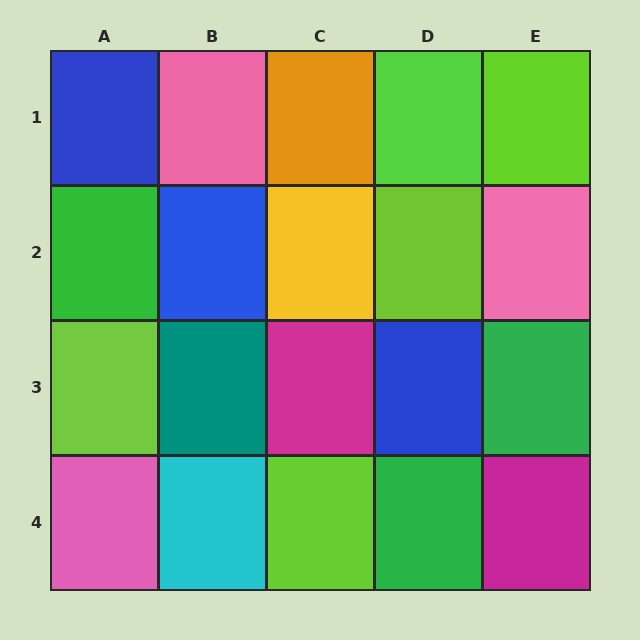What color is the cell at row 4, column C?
Lime.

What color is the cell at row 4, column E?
Magenta.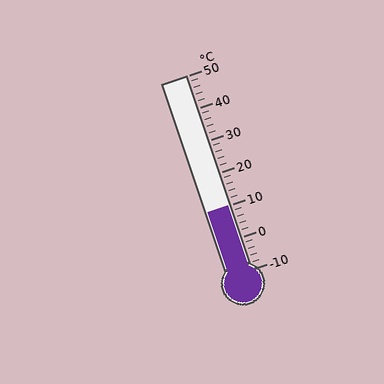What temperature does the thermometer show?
The thermometer shows approximately 10°C.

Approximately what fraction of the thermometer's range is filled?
The thermometer is filled to approximately 35% of its range.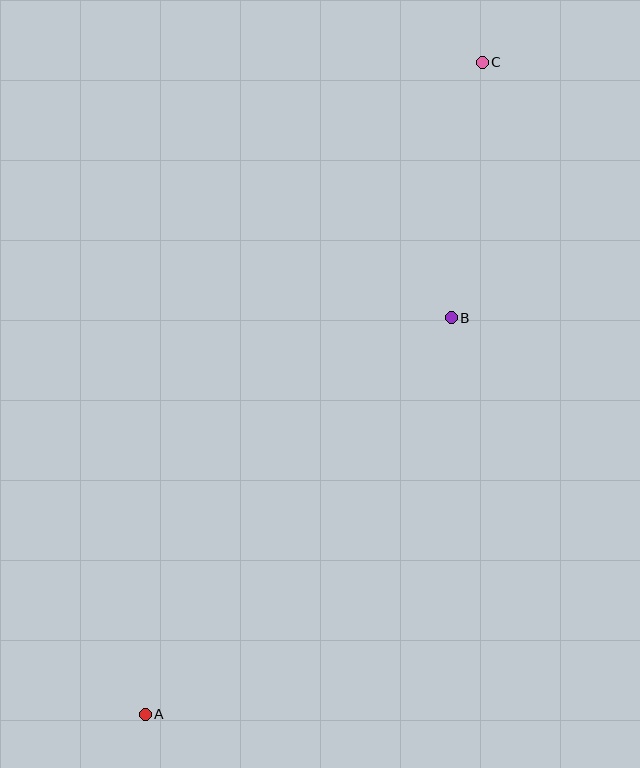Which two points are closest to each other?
Points B and C are closest to each other.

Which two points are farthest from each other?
Points A and C are farthest from each other.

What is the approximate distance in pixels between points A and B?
The distance between A and B is approximately 501 pixels.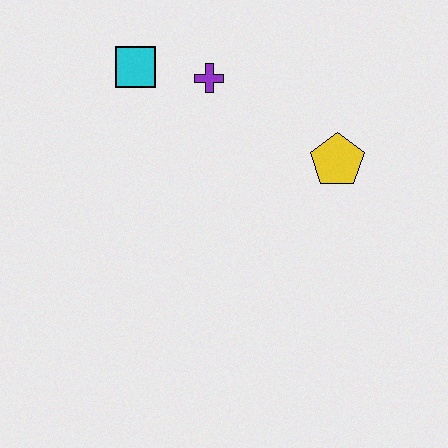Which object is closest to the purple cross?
The cyan square is closest to the purple cross.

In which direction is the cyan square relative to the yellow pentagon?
The cyan square is to the left of the yellow pentagon.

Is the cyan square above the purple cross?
Yes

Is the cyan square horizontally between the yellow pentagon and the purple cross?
No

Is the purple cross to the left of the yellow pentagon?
Yes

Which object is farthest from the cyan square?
The yellow pentagon is farthest from the cyan square.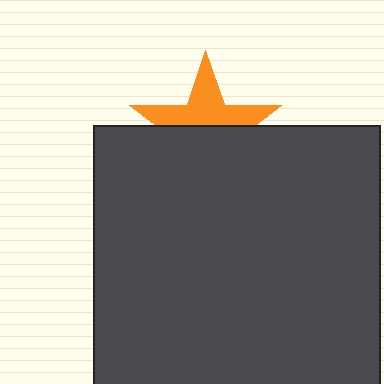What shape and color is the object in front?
The object in front is a dark gray rectangle.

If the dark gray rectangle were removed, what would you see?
You would see the complete orange star.